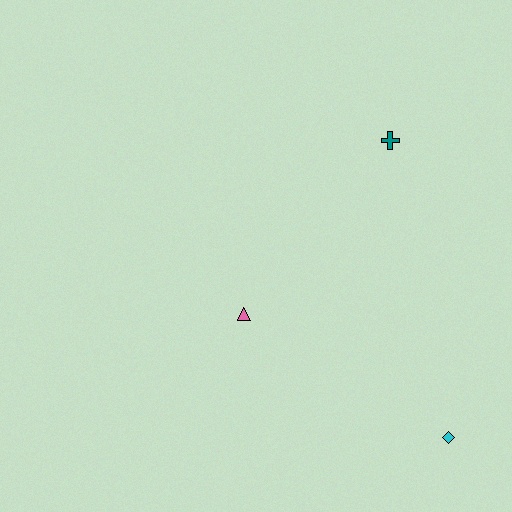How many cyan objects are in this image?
There is 1 cyan object.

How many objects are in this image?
There are 3 objects.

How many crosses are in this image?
There is 1 cross.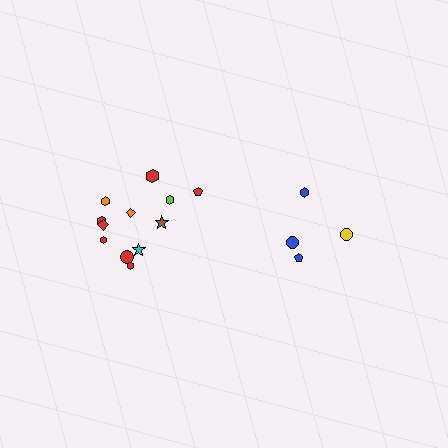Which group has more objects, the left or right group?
The left group.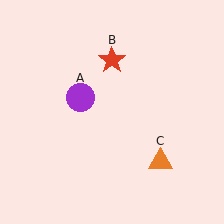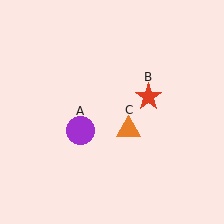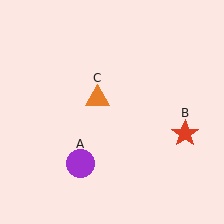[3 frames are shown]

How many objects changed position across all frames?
3 objects changed position: purple circle (object A), red star (object B), orange triangle (object C).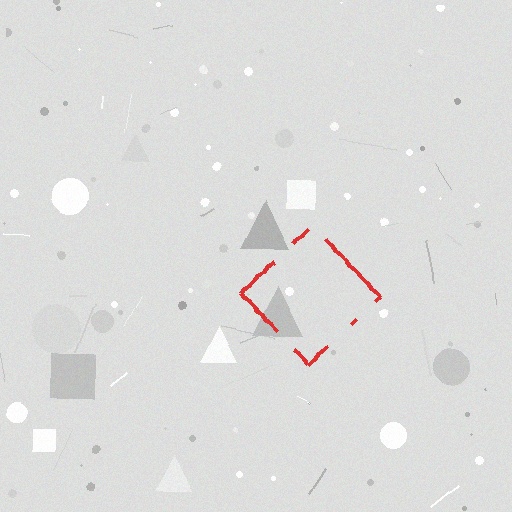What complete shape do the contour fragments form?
The contour fragments form a diamond.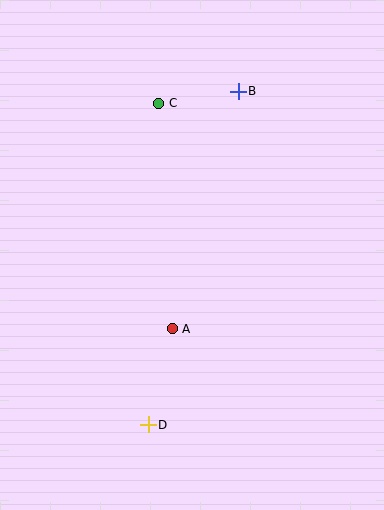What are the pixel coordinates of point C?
Point C is at (159, 103).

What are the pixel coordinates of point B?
Point B is at (238, 91).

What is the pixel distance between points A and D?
The distance between A and D is 99 pixels.